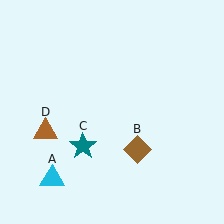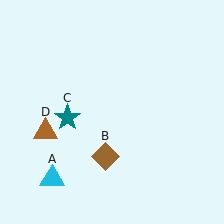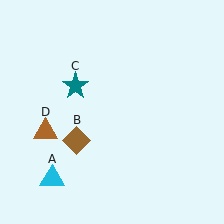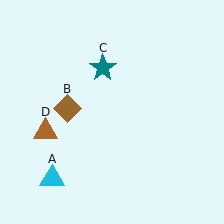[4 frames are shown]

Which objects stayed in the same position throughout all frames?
Cyan triangle (object A) and brown triangle (object D) remained stationary.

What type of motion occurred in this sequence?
The brown diamond (object B), teal star (object C) rotated clockwise around the center of the scene.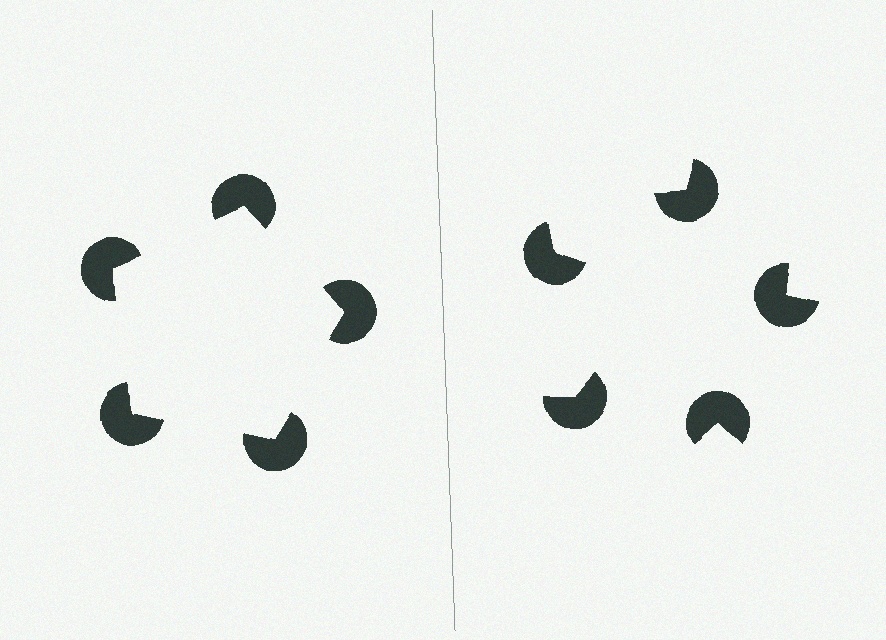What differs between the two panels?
The pac-man discs are positioned identically on both sides; only the wedge orientations differ. On the left they align to a pentagon; on the right they are misaligned.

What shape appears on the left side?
An illusory pentagon.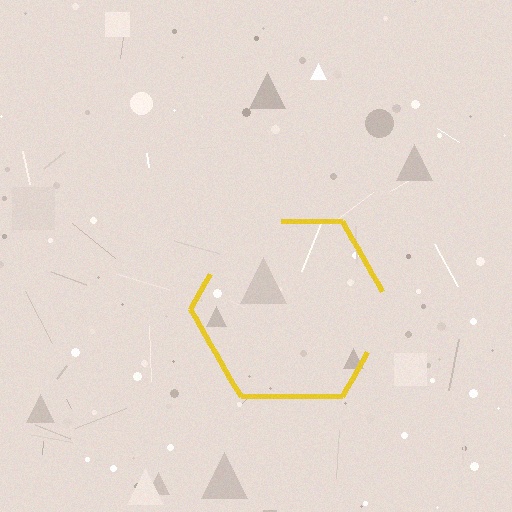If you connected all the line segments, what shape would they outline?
They would outline a hexagon.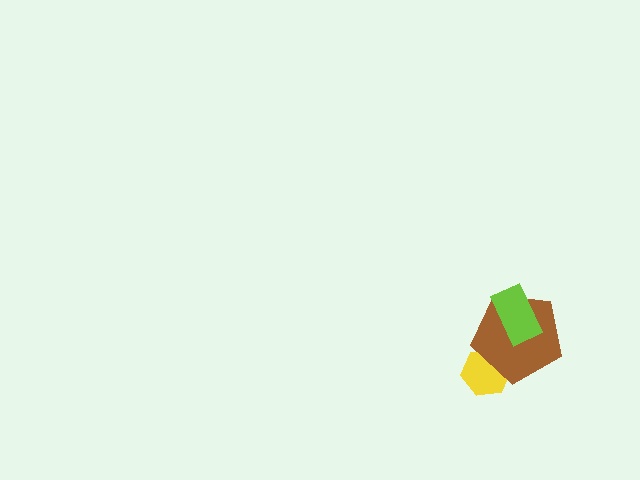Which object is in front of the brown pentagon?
The lime rectangle is in front of the brown pentagon.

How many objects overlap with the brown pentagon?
2 objects overlap with the brown pentagon.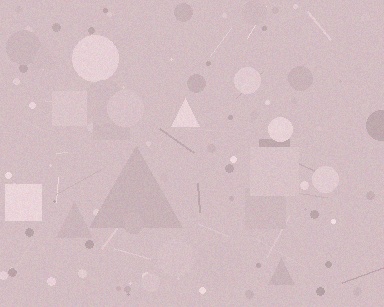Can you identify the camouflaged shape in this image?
The camouflaged shape is a triangle.